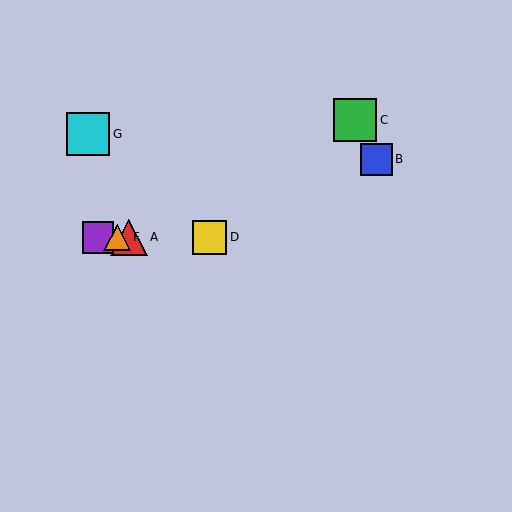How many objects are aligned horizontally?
4 objects (A, D, E, F) are aligned horizontally.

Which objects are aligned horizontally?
Objects A, D, E, F are aligned horizontally.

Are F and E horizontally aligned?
Yes, both are at y≈237.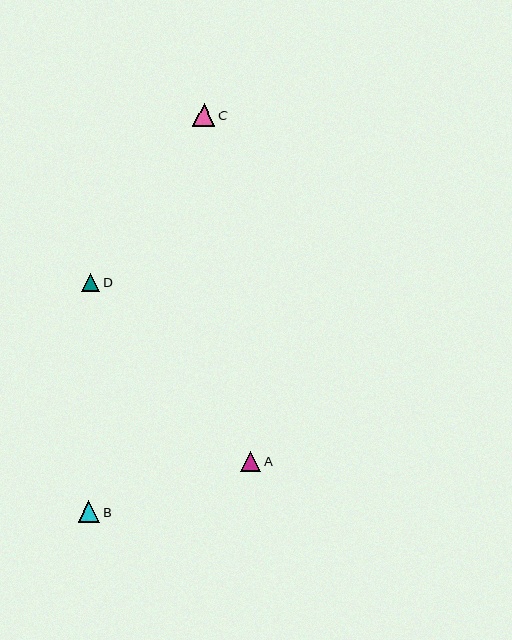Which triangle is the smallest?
Triangle D is the smallest with a size of approximately 18 pixels.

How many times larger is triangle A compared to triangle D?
Triangle A is approximately 1.1 times the size of triangle D.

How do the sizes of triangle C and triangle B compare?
Triangle C and triangle B are approximately the same size.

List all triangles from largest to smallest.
From largest to smallest: C, B, A, D.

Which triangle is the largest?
Triangle C is the largest with a size of approximately 23 pixels.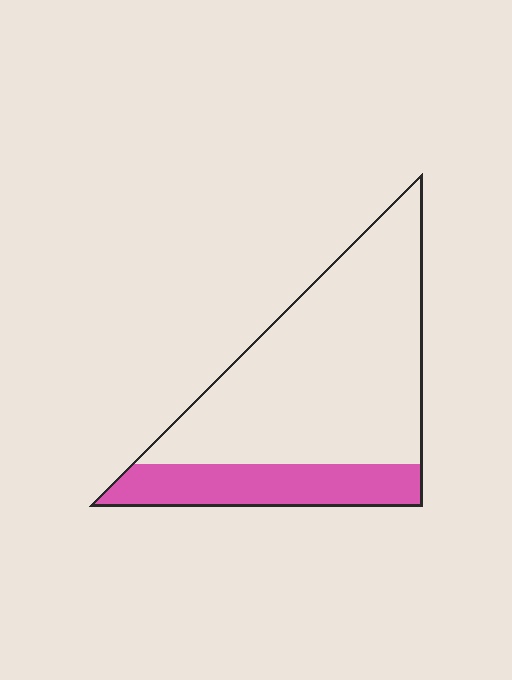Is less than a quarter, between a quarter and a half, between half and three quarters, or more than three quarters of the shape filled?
Less than a quarter.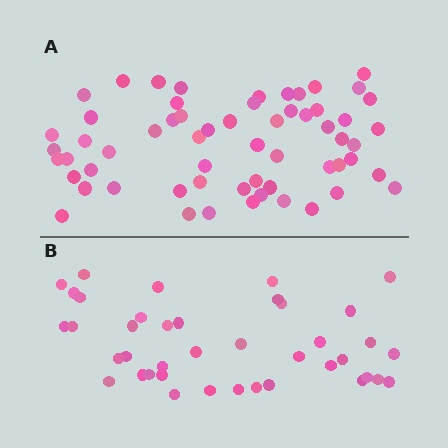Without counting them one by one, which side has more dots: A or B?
Region A (the top region) has more dots.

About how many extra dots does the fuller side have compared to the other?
Region A has approximately 20 more dots than region B.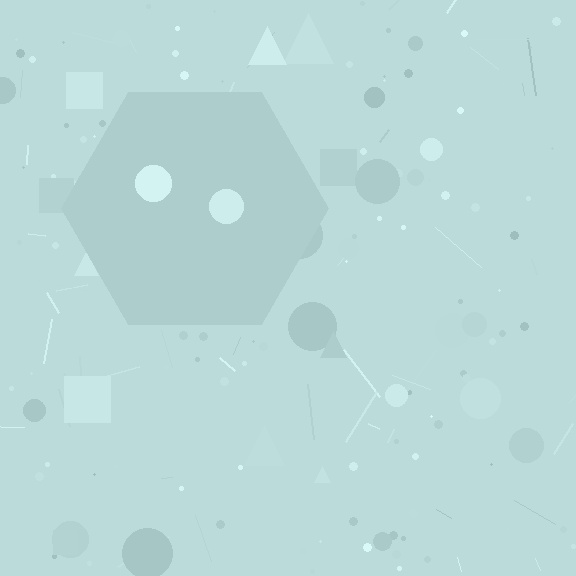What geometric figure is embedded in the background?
A hexagon is embedded in the background.